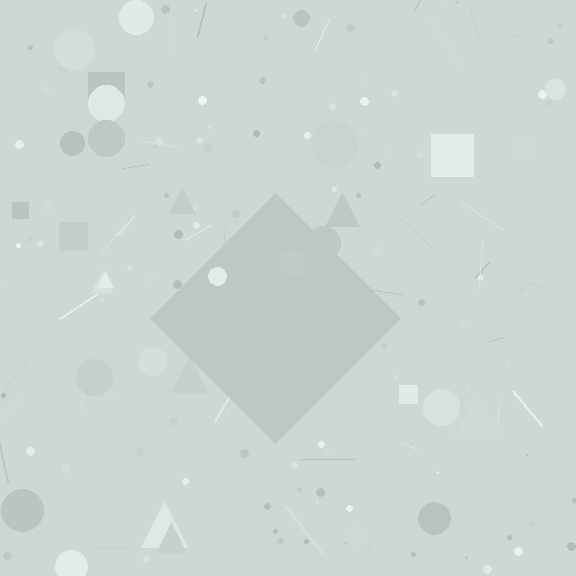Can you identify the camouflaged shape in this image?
The camouflaged shape is a diamond.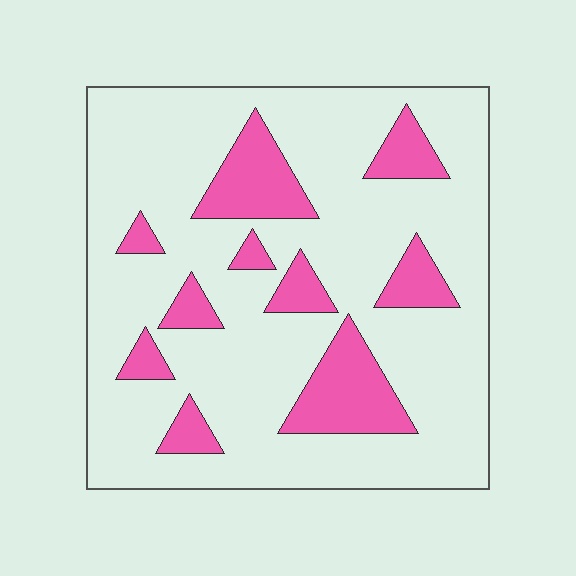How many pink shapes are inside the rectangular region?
10.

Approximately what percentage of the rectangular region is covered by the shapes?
Approximately 20%.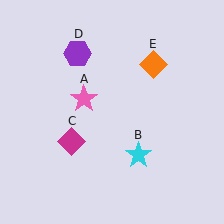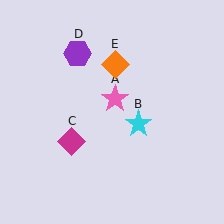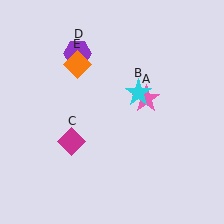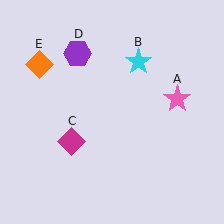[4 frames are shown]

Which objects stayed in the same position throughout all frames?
Magenta diamond (object C) and purple hexagon (object D) remained stationary.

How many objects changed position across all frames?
3 objects changed position: pink star (object A), cyan star (object B), orange diamond (object E).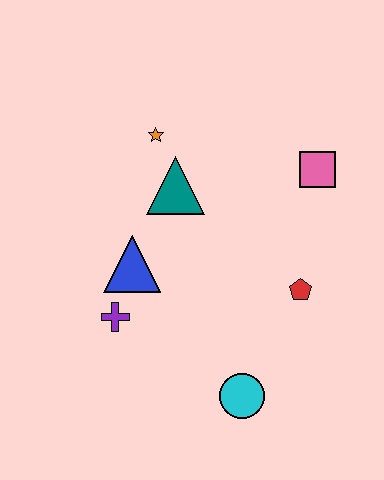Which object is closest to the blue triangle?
The purple cross is closest to the blue triangle.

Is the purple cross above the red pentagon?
No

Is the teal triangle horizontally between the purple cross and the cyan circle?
Yes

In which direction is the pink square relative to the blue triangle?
The pink square is to the right of the blue triangle.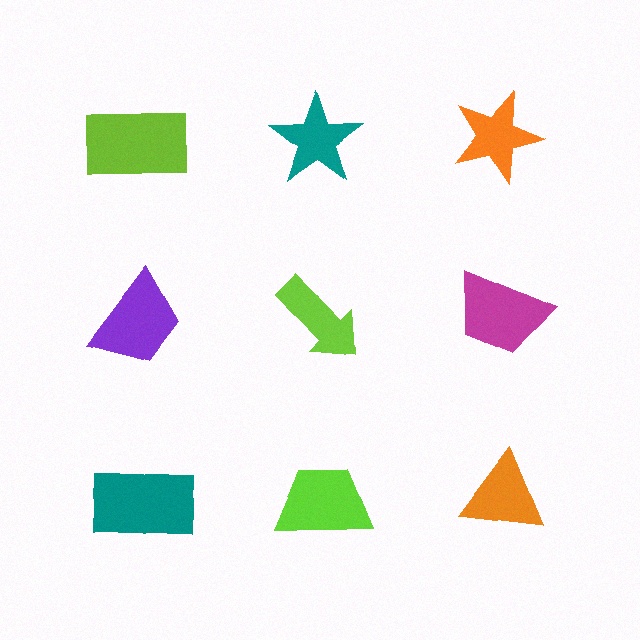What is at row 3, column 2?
A lime trapezoid.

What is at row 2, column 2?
A lime arrow.